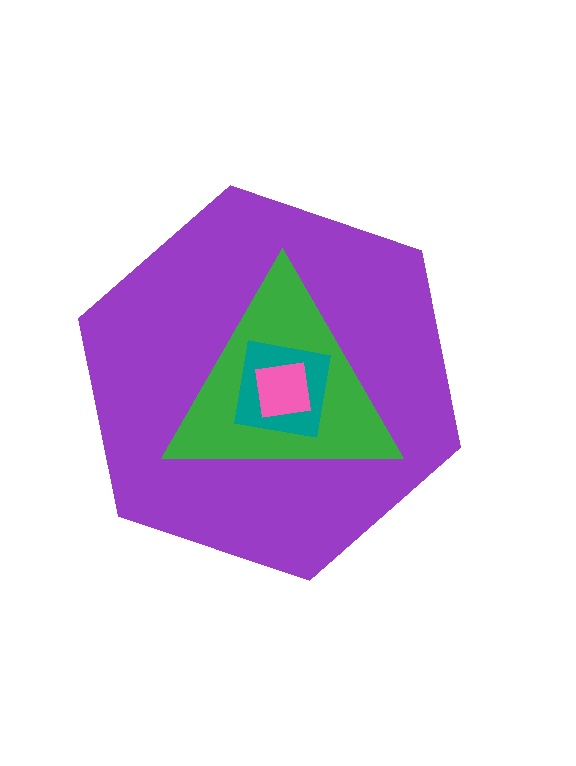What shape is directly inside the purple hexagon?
The green triangle.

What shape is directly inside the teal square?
The pink square.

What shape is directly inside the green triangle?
The teal square.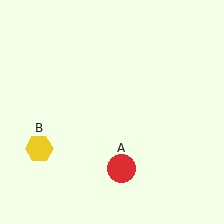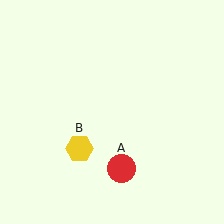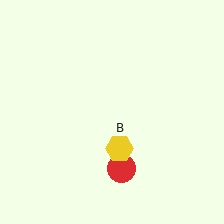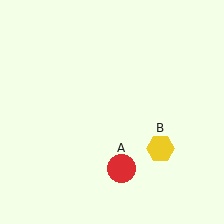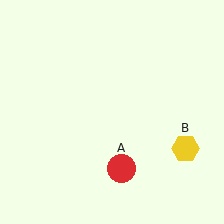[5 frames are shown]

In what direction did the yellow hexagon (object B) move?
The yellow hexagon (object B) moved right.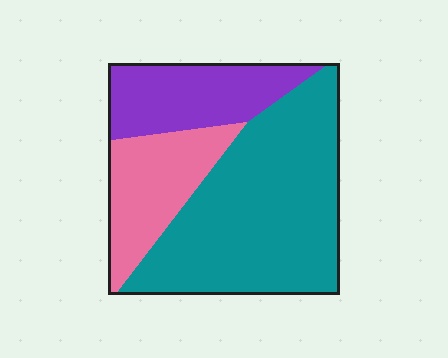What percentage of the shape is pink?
Pink takes up about one fifth (1/5) of the shape.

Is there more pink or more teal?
Teal.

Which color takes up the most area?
Teal, at roughly 55%.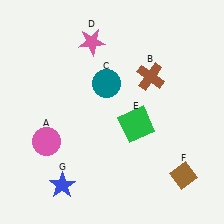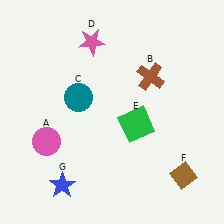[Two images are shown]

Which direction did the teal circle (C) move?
The teal circle (C) moved left.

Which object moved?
The teal circle (C) moved left.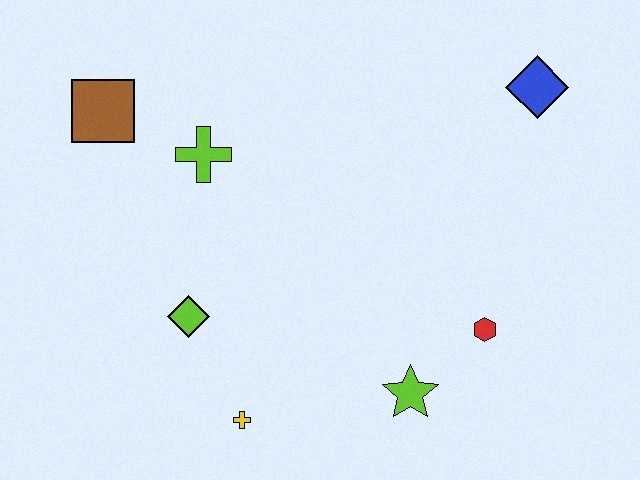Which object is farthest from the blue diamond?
The yellow cross is farthest from the blue diamond.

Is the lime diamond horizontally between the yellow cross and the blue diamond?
No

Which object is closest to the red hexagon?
The lime star is closest to the red hexagon.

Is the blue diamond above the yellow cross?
Yes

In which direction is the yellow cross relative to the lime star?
The yellow cross is to the left of the lime star.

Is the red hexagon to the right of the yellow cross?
Yes